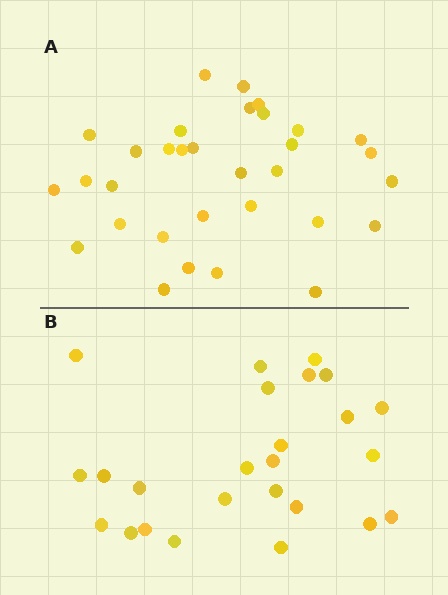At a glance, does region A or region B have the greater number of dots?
Region A (the top region) has more dots.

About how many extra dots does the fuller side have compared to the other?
Region A has roughly 8 or so more dots than region B.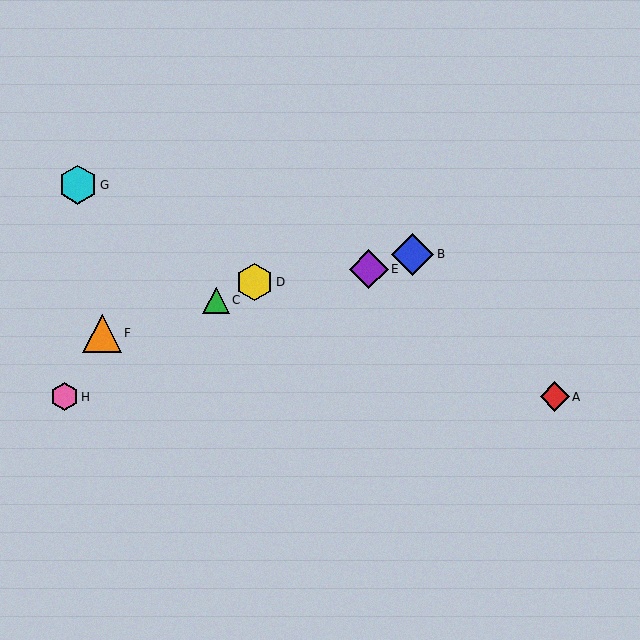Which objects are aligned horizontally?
Objects A, H are aligned horizontally.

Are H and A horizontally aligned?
Yes, both are at y≈397.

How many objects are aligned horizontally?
2 objects (A, H) are aligned horizontally.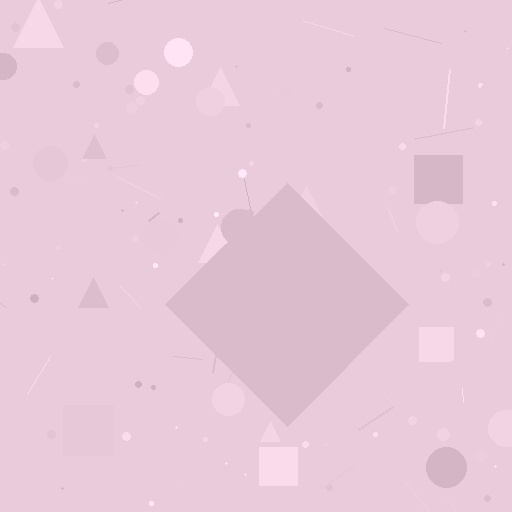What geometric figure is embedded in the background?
A diamond is embedded in the background.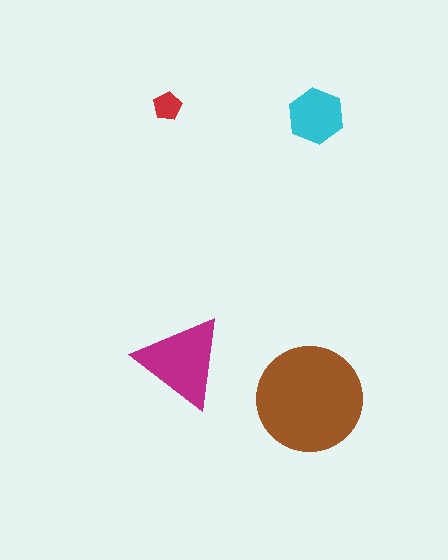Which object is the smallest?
The red pentagon.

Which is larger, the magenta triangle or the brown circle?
The brown circle.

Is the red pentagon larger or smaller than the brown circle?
Smaller.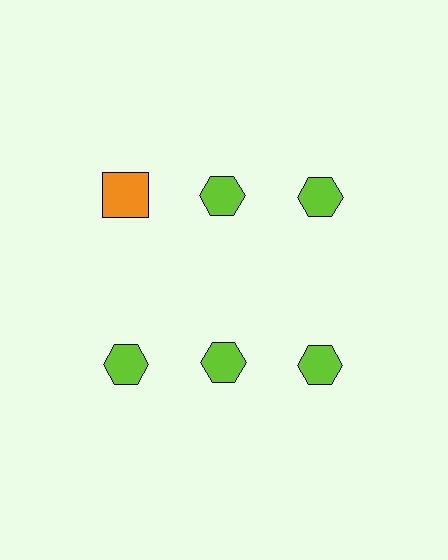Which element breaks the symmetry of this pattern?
The orange square in the top row, leftmost column breaks the symmetry. All other shapes are lime hexagons.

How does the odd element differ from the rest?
It differs in both color (orange instead of lime) and shape (square instead of hexagon).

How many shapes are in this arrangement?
There are 6 shapes arranged in a grid pattern.